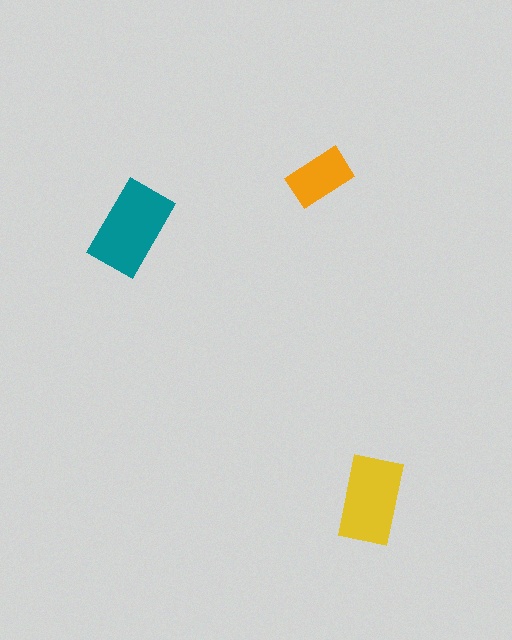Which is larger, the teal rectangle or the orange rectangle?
The teal one.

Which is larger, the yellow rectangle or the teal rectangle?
The teal one.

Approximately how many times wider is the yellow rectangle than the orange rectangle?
About 1.5 times wider.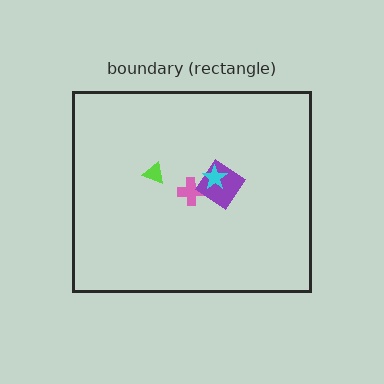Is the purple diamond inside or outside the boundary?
Inside.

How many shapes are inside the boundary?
4 inside, 0 outside.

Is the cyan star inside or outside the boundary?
Inside.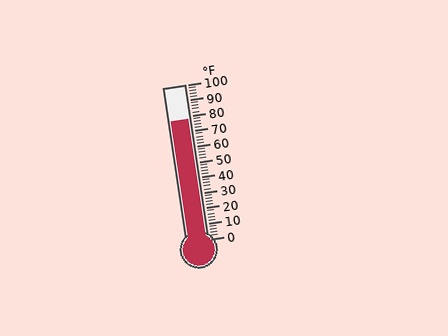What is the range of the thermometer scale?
The thermometer scale ranges from 0°F to 100°F.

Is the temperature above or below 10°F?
The temperature is above 10°F.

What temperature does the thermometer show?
The thermometer shows approximately 78°F.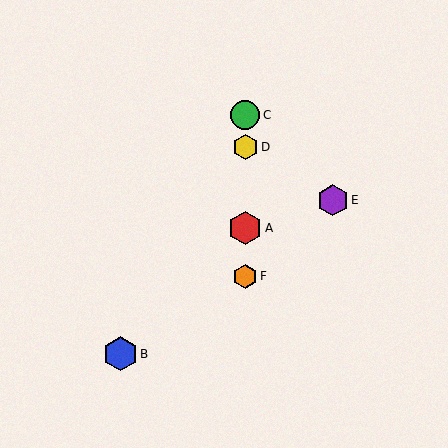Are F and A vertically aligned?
Yes, both are at x≈245.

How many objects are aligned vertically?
4 objects (A, C, D, F) are aligned vertically.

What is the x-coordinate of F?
Object F is at x≈245.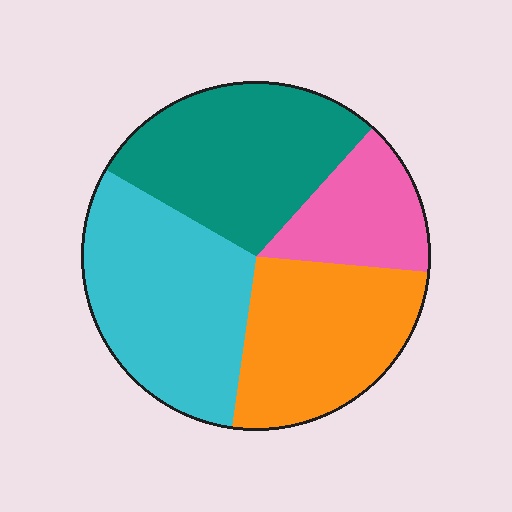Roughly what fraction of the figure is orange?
Orange takes up about one quarter (1/4) of the figure.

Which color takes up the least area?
Pink, at roughly 15%.